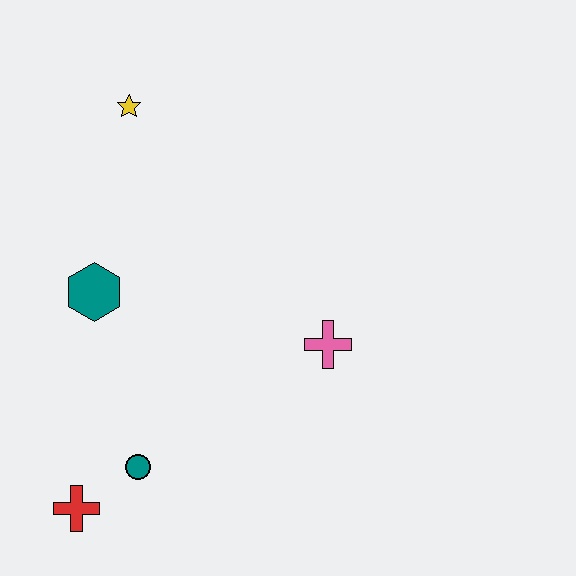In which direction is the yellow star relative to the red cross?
The yellow star is above the red cross.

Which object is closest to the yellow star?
The teal hexagon is closest to the yellow star.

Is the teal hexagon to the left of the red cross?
No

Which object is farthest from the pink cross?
The yellow star is farthest from the pink cross.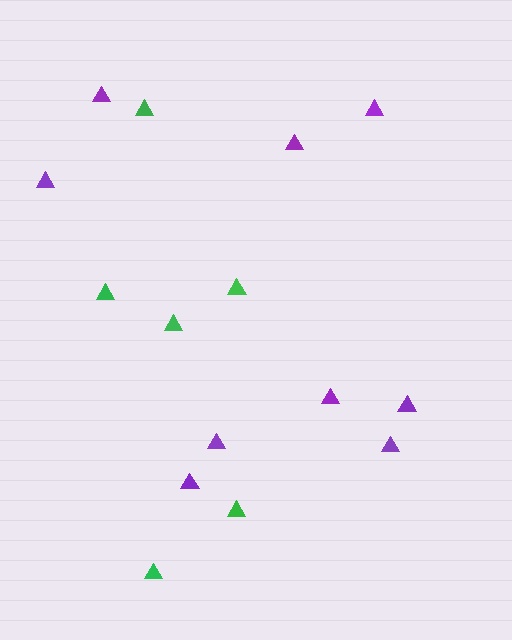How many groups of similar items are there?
There are 2 groups: one group of green triangles (6) and one group of purple triangles (9).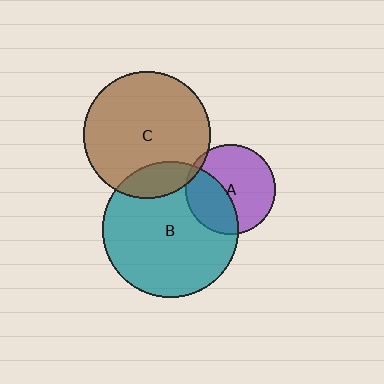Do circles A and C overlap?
Yes.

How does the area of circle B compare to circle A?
Approximately 2.3 times.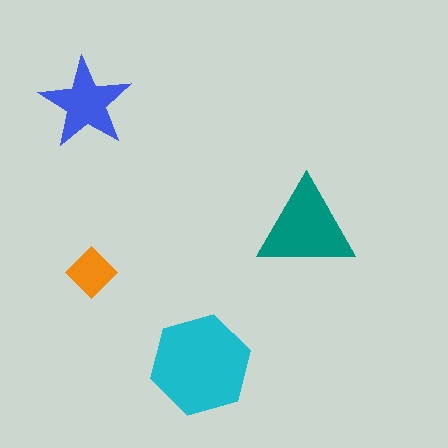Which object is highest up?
The blue star is topmost.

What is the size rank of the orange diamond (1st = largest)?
4th.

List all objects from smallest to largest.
The orange diamond, the blue star, the teal triangle, the cyan hexagon.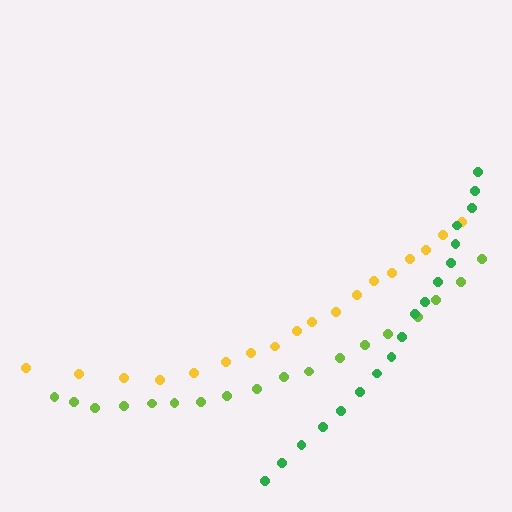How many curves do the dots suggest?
There are 3 distinct paths.